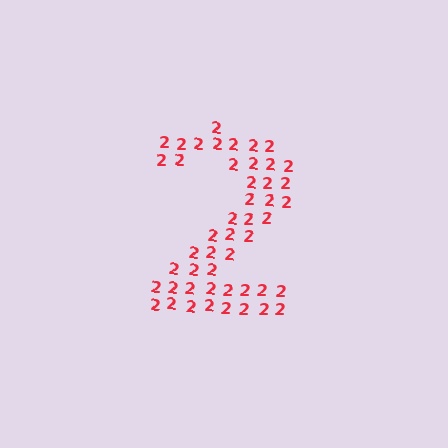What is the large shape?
The large shape is the digit 2.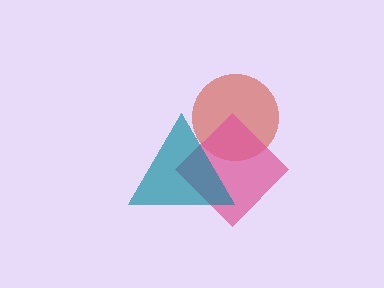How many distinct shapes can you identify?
There are 3 distinct shapes: a red circle, a pink diamond, a teal triangle.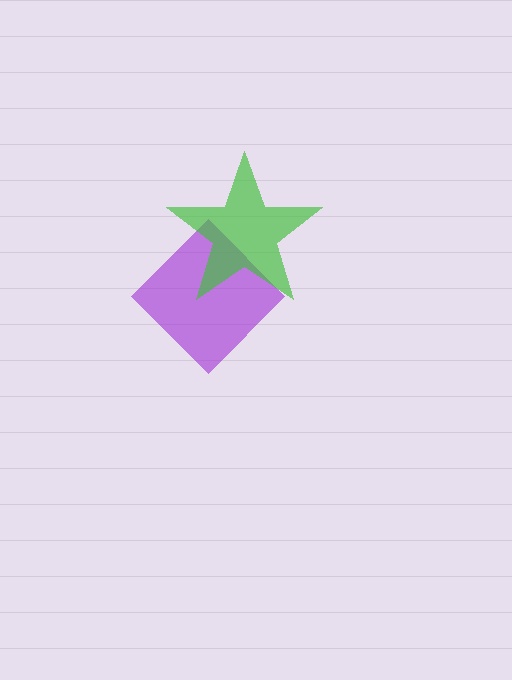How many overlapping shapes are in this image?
There are 2 overlapping shapes in the image.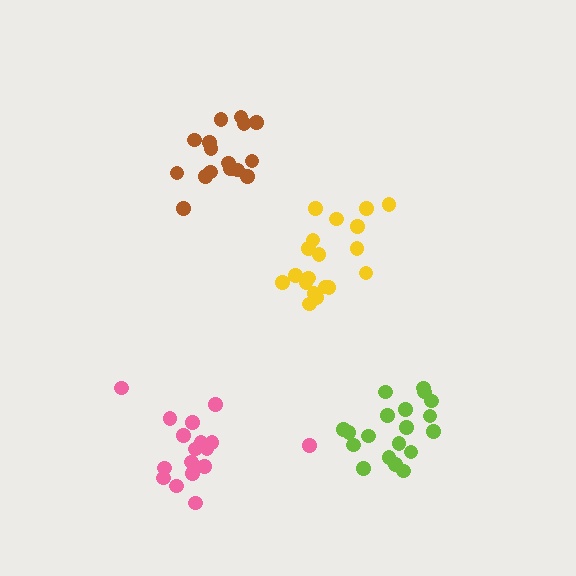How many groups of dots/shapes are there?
There are 4 groups.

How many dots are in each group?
Group 1: 16 dots, Group 2: 19 dots, Group 3: 19 dots, Group 4: 17 dots (71 total).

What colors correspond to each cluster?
The clusters are colored: brown, lime, yellow, pink.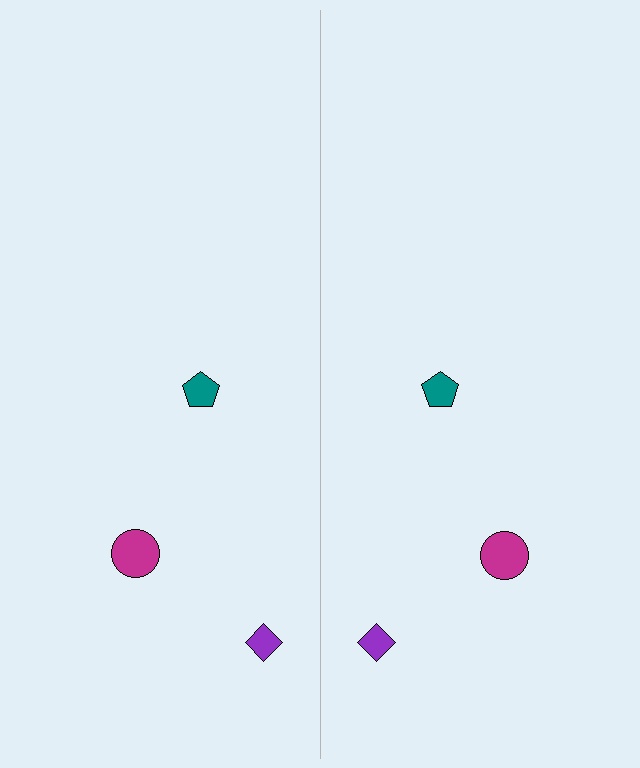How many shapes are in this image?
There are 6 shapes in this image.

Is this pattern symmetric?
Yes, this pattern has bilateral (reflection) symmetry.